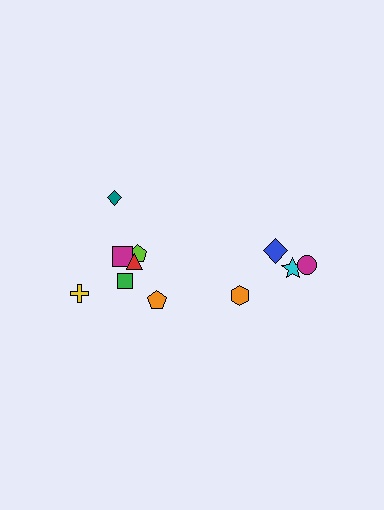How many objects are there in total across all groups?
There are 11 objects.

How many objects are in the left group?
There are 7 objects.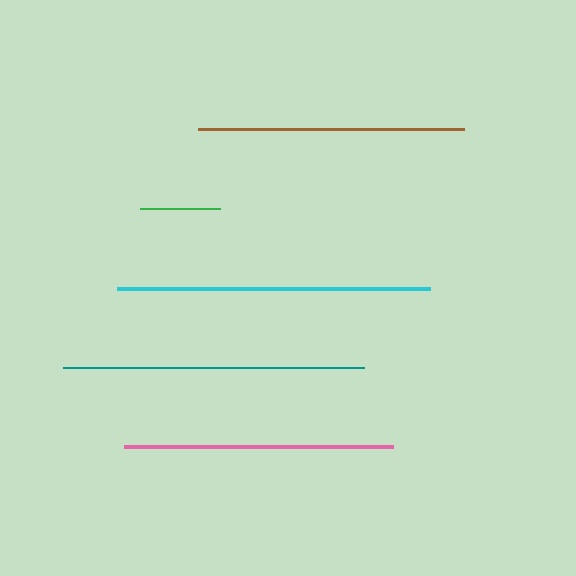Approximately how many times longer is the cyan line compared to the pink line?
The cyan line is approximately 1.2 times the length of the pink line.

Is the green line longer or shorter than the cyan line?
The cyan line is longer than the green line.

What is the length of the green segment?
The green segment is approximately 80 pixels long.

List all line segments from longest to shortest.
From longest to shortest: cyan, teal, pink, brown, green.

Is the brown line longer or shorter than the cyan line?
The cyan line is longer than the brown line.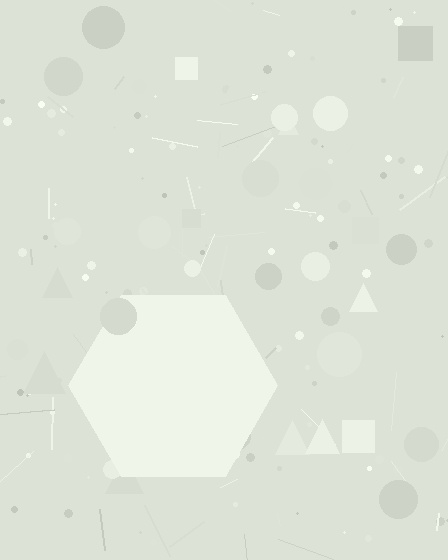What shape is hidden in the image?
A hexagon is hidden in the image.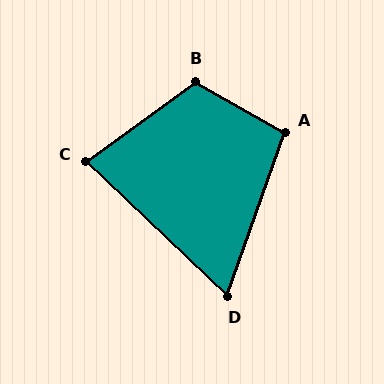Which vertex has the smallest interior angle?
D, at approximately 66 degrees.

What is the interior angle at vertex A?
Approximately 100 degrees (obtuse).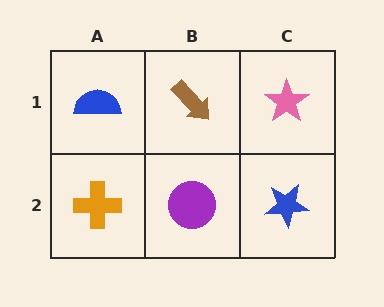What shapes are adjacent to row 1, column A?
An orange cross (row 2, column A), a brown arrow (row 1, column B).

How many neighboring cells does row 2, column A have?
2.